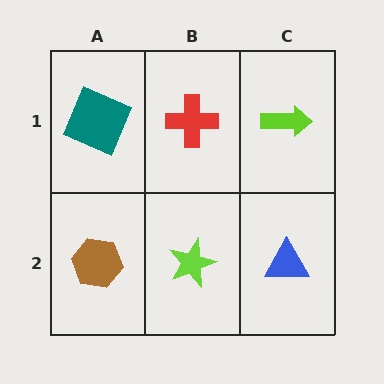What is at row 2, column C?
A blue triangle.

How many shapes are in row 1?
3 shapes.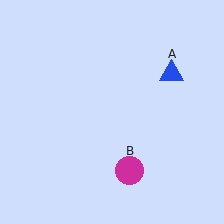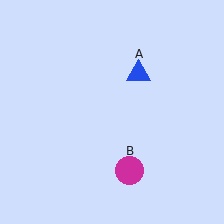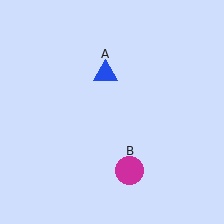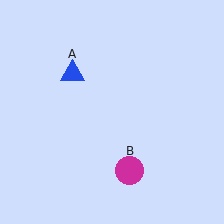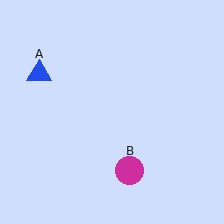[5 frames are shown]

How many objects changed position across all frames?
1 object changed position: blue triangle (object A).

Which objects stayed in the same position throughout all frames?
Magenta circle (object B) remained stationary.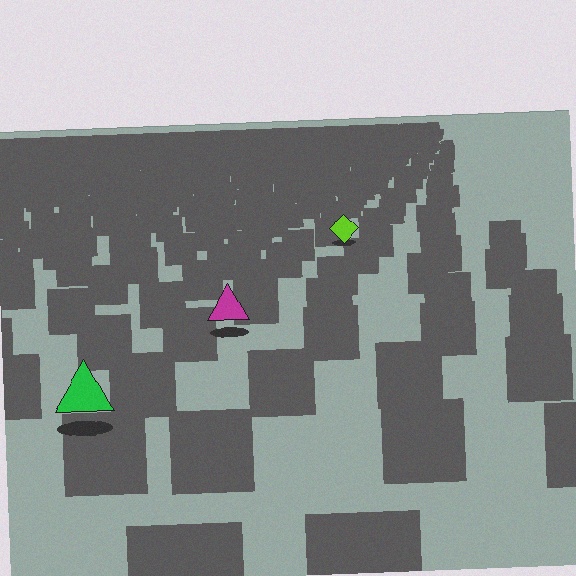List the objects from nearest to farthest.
From nearest to farthest: the green triangle, the magenta triangle, the lime diamond.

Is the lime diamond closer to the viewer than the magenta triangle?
No. The magenta triangle is closer — you can tell from the texture gradient: the ground texture is coarser near it.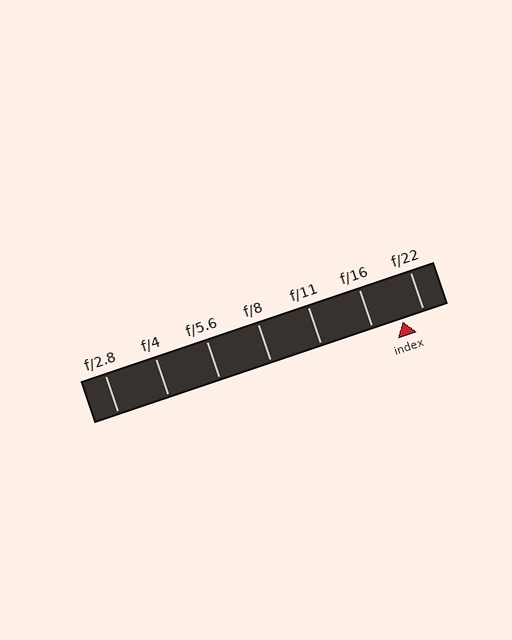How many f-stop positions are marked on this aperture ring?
There are 7 f-stop positions marked.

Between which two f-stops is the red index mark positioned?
The index mark is between f/16 and f/22.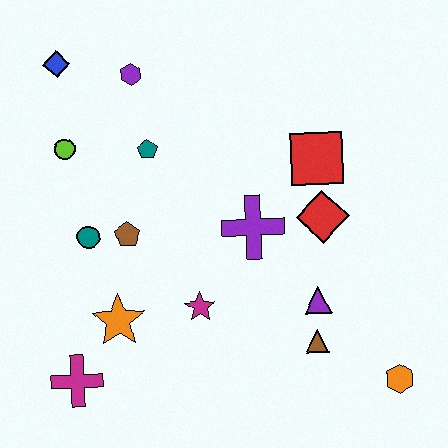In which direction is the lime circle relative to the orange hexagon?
The lime circle is to the left of the orange hexagon.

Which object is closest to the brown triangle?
The purple triangle is closest to the brown triangle.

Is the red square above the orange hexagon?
Yes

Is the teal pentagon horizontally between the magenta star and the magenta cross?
Yes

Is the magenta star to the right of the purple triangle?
No